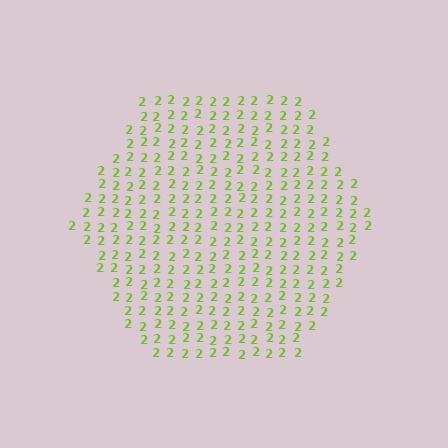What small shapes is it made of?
It is made of small digit 2's.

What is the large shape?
The large shape is a hexagon.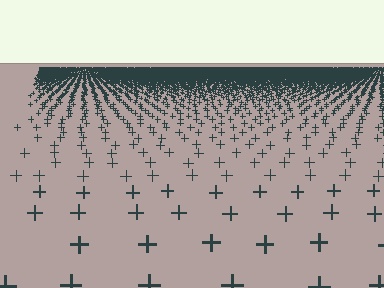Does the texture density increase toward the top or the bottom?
Density increases toward the top.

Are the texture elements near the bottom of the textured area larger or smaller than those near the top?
Larger. Near the bottom, elements are closer to the viewer and appear at a bigger on-screen size.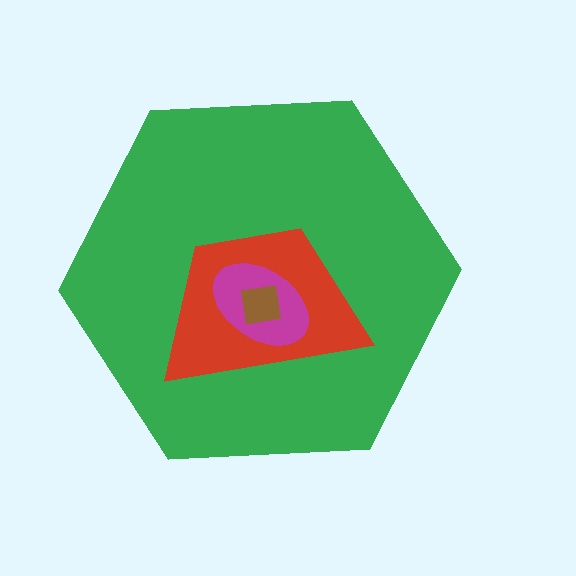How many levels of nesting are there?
4.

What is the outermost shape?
The green hexagon.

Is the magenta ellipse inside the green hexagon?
Yes.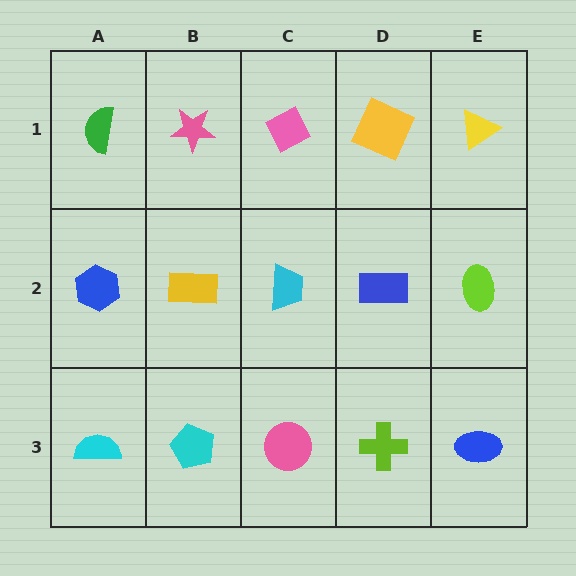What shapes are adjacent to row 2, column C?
A pink diamond (row 1, column C), a pink circle (row 3, column C), a yellow rectangle (row 2, column B), a blue rectangle (row 2, column D).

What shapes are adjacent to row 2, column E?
A yellow triangle (row 1, column E), a blue ellipse (row 3, column E), a blue rectangle (row 2, column D).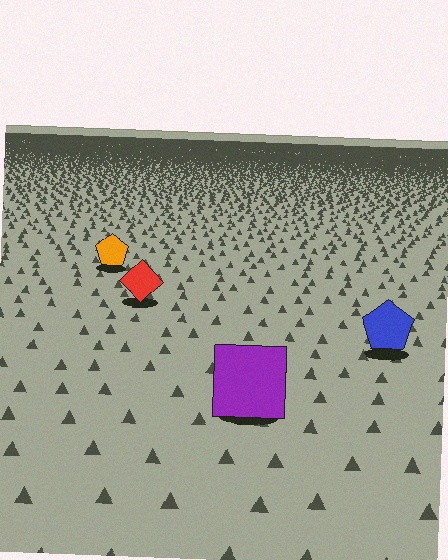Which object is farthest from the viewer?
The orange pentagon is farthest from the viewer. It appears smaller and the ground texture around it is denser.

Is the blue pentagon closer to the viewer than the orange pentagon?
Yes. The blue pentagon is closer — you can tell from the texture gradient: the ground texture is coarser near it.